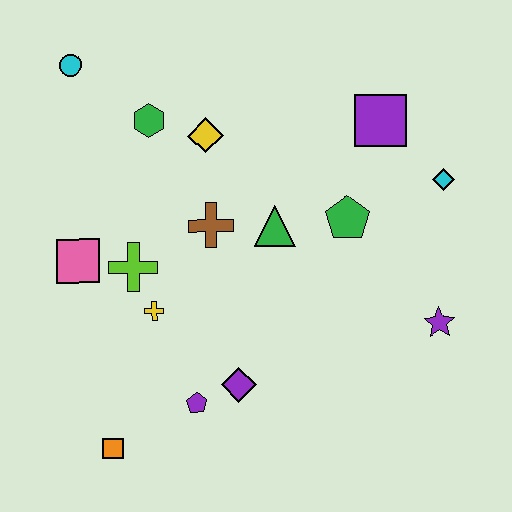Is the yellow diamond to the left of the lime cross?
No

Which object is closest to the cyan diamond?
The purple square is closest to the cyan diamond.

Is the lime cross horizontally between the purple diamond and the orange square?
Yes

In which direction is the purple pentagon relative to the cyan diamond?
The purple pentagon is to the left of the cyan diamond.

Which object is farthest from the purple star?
The cyan circle is farthest from the purple star.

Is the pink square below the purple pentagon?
No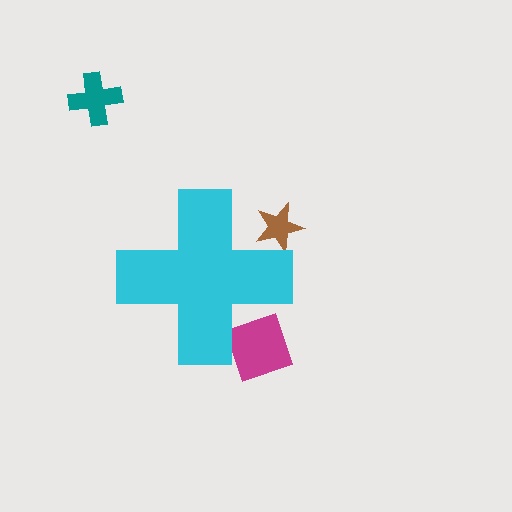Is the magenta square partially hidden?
Yes, the magenta square is partially hidden behind the cyan cross.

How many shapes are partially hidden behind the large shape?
2 shapes are partially hidden.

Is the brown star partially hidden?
Yes, the brown star is partially hidden behind the cyan cross.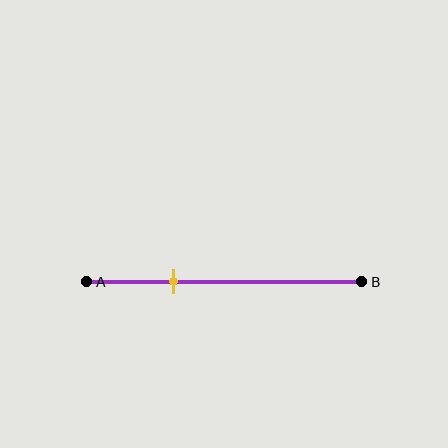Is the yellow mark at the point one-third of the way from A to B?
Yes, the mark is approximately at the one-third point.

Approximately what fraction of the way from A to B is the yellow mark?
The yellow mark is approximately 30% of the way from A to B.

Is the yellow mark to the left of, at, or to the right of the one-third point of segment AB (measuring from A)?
The yellow mark is approximately at the one-third point of segment AB.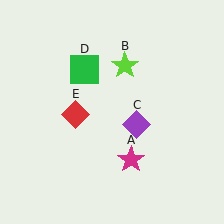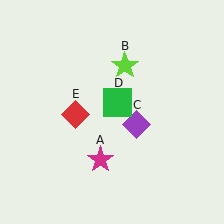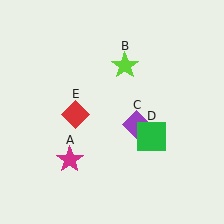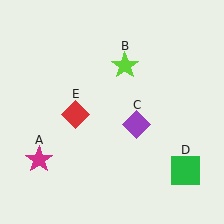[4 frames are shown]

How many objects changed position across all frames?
2 objects changed position: magenta star (object A), green square (object D).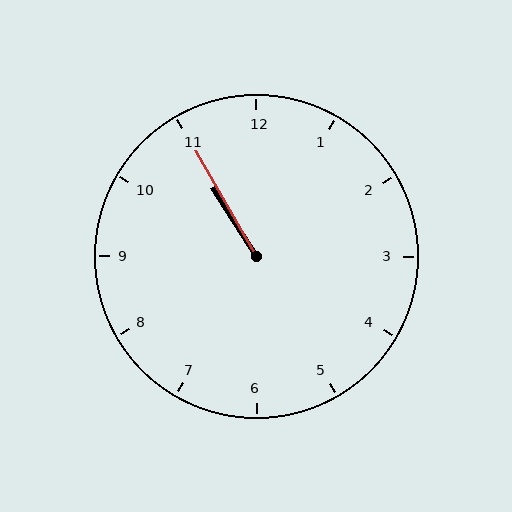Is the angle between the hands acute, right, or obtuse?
It is acute.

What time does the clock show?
10:55.